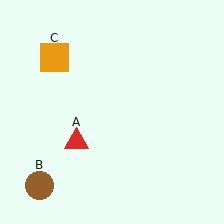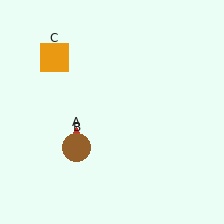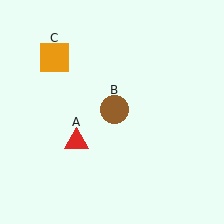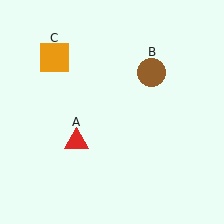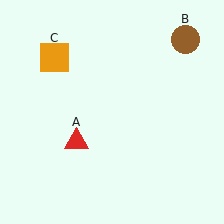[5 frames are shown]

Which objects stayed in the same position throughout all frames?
Red triangle (object A) and orange square (object C) remained stationary.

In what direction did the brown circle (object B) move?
The brown circle (object B) moved up and to the right.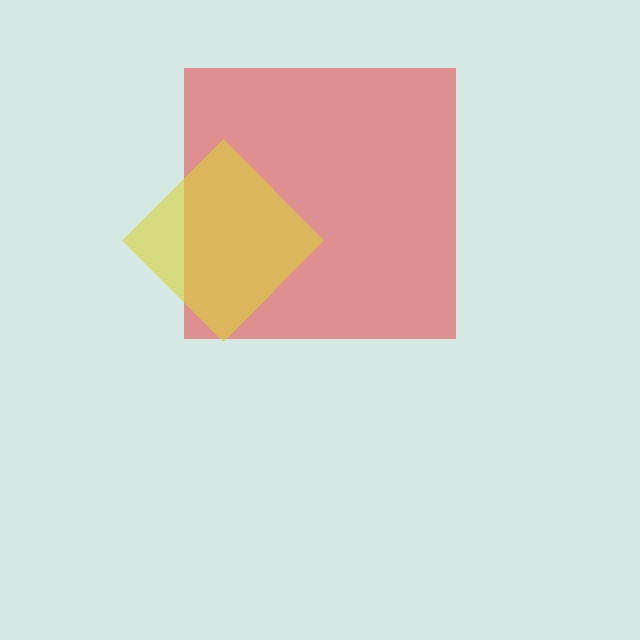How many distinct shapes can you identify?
There are 2 distinct shapes: a red square, a yellow diamond.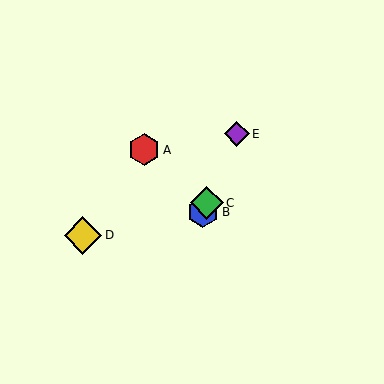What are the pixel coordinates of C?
Object C is at (207, 203).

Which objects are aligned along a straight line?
Objects B, C, E are aligned along a straight line.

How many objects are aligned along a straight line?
3 objects (B, C, E) are aligned along a straight line.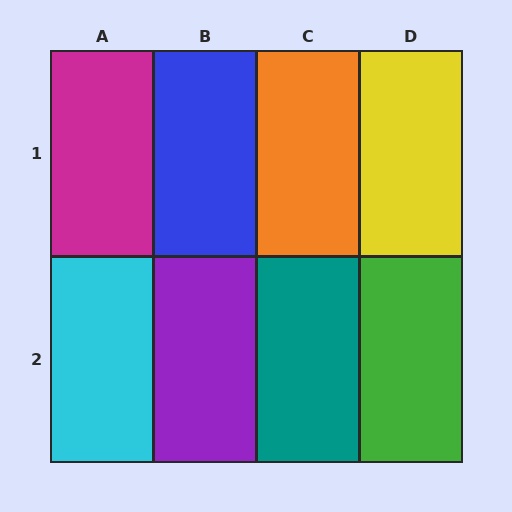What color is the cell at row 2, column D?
Green.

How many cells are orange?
1 cell is orange.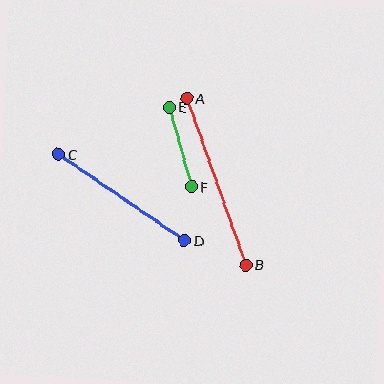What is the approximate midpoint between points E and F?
The midpoint is at approximately (180, 147) pixels.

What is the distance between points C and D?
The distance is approximately 152 pixels.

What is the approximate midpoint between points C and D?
The midpoint is at approximately (121, 197) pixels.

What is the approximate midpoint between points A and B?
The midpoint is at approximately (216, 182) pixels.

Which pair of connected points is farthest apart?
Points A and B are farthest apart.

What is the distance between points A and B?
The distance is approximately 177 pixels.